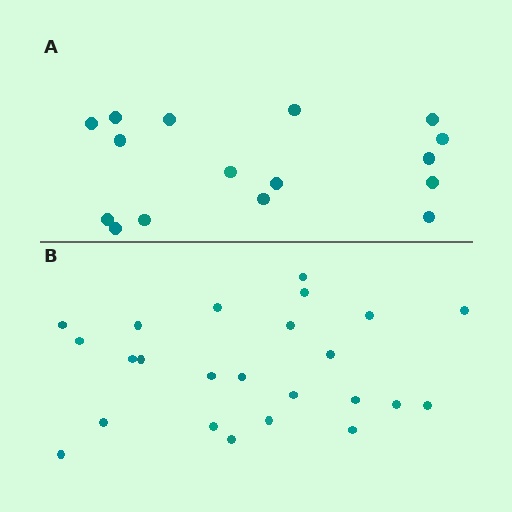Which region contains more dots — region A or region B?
Region B (the bottom region) has more dots.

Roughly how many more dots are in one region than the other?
Region B has roughly 8 or so more dots than region A.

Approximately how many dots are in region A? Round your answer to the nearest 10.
About 20 dots. (The exact count is 16, which rounds to 20.)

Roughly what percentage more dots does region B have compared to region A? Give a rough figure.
About 50% more.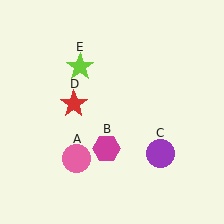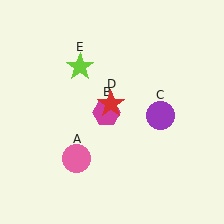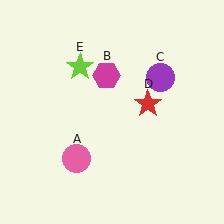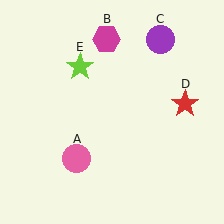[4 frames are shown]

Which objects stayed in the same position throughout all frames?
Pink circle (object A) and lime star (object E) remained stationary.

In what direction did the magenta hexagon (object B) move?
The magenta hexagon (object B) moved up.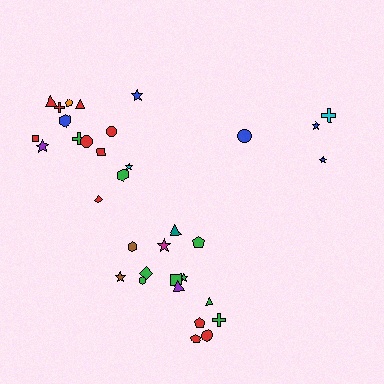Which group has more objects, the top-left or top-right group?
The top-left group.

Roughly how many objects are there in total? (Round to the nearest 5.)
Roughly 35 objects in total.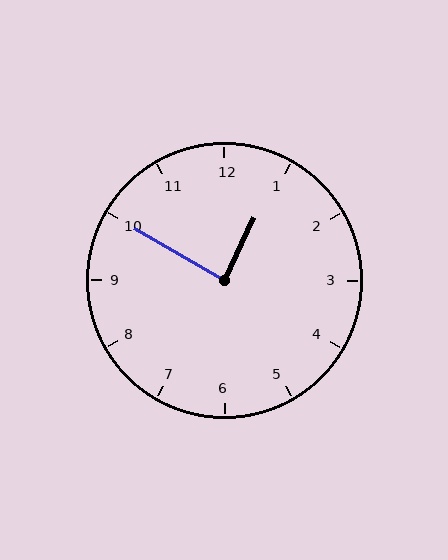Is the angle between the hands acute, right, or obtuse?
It is right.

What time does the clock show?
12:50.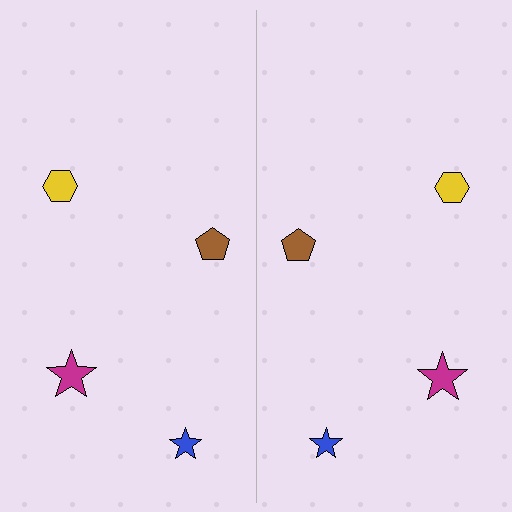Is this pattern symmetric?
Yes, this pattern has bilateral (reflection) symmetry.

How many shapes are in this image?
There are 8 shapes in this image.